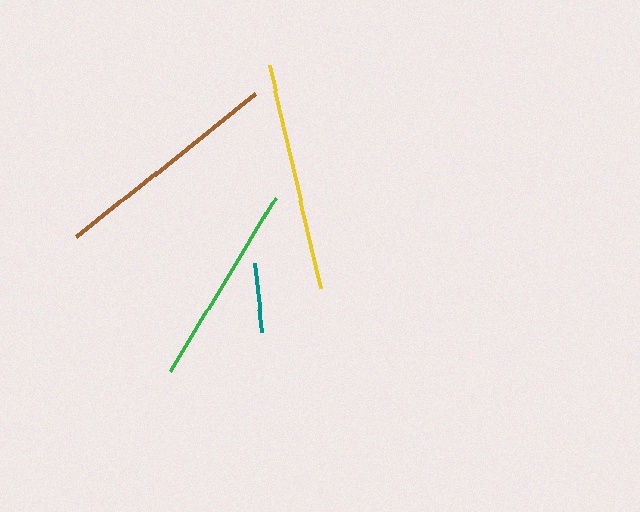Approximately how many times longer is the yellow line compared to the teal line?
The yellow line is approximately 3.3 times the length of the teal line.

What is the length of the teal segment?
The teal segment is approximately 69 pixels long.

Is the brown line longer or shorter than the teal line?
The brown line is longer than the teal line.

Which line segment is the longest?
The yellow line is the longest at approximately 229 pixels.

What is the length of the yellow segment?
The yellow segment is approximately 229 pixels long.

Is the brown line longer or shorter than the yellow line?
The yellow line is longer than the brown line.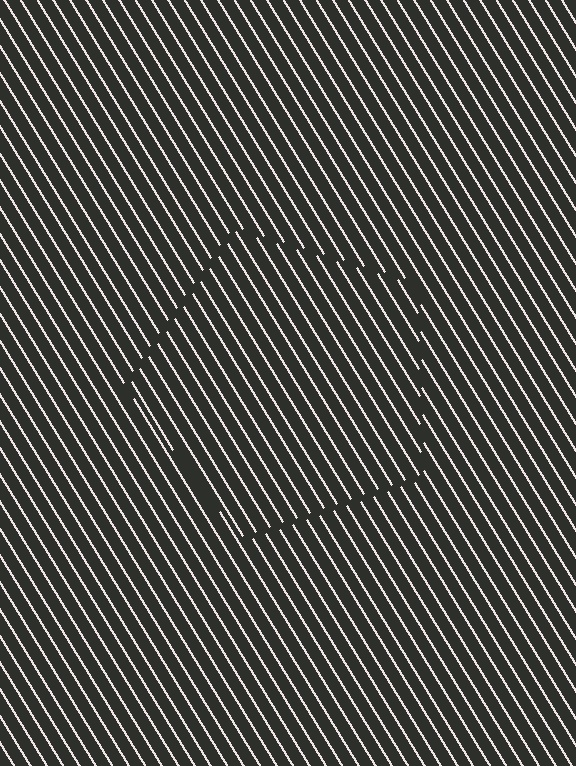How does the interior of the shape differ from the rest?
The interior of the shape contains the same grating, shifted by half a period — the contour is defined by the phase discontinuity where line-ends from the inner and outer gratings abut.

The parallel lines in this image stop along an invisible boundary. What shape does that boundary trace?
An illusory pentagon. The interior of the shape contains the same grating, shifted by half a period — the contour is defined by the phase discontinuity where line-ends from the inner and outer gratings abut.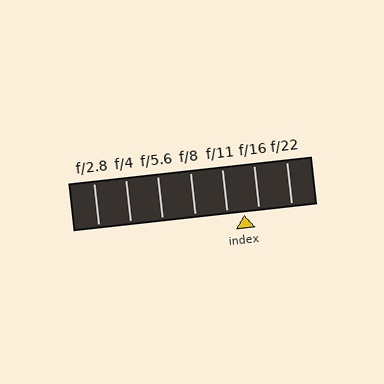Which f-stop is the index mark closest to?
The index mark is closest to f/16.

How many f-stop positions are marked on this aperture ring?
There are 7 f-stop positions marked.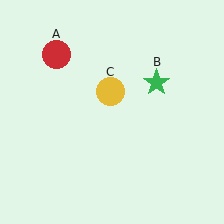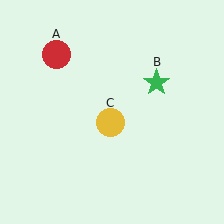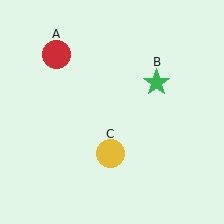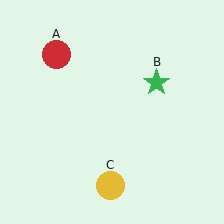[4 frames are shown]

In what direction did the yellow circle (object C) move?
The yellow circle (object C) moved down.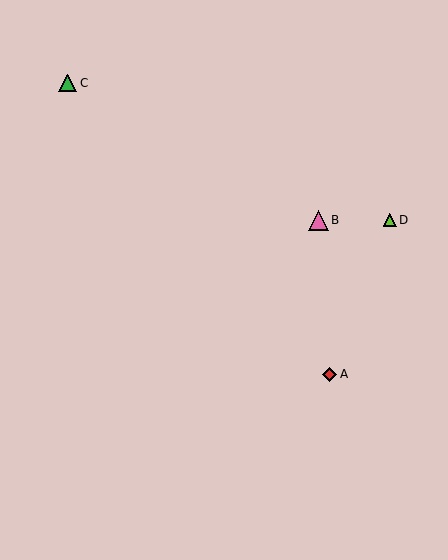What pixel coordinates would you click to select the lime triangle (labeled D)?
Click at (390, 220) to select the lime triangle D.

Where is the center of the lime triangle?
The center of the lime triangle is at (390, 220).